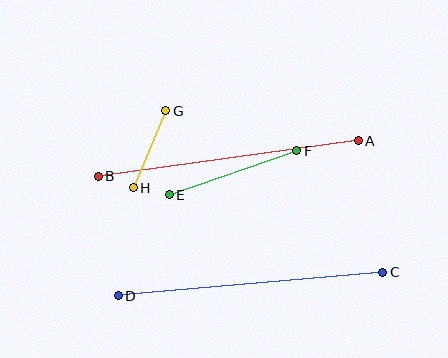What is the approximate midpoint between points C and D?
The midpoint is at approximately (251, 284) pixels.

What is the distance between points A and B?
The distance is approximately 262 pixels.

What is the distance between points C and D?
The distance is approximately 265 pixels.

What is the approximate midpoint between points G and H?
The midpoint is at approximately (149, 149) pixels.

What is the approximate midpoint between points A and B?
The midpoint is at approximately (228, 158) pixels.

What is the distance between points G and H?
The distance is approximately 84 pixels.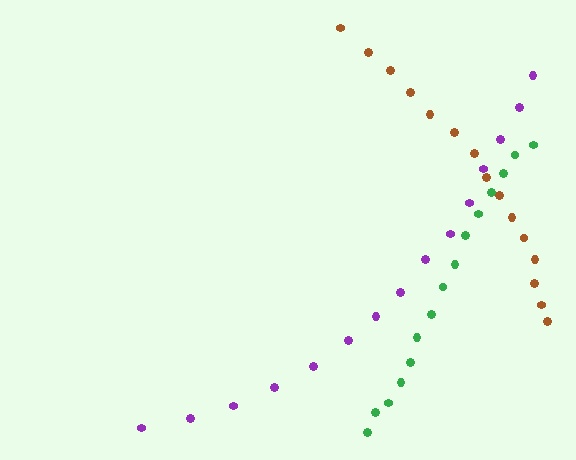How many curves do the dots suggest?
There are 3 distinct paths.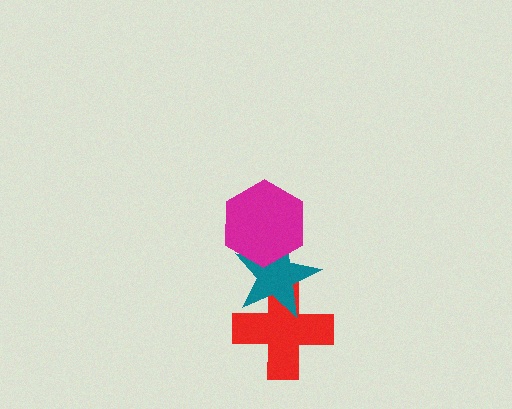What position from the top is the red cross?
The red cross is 3rd from the top.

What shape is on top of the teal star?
The magenta hexagon is on top of the teal star.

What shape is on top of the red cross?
The teal star is on top of the red cross.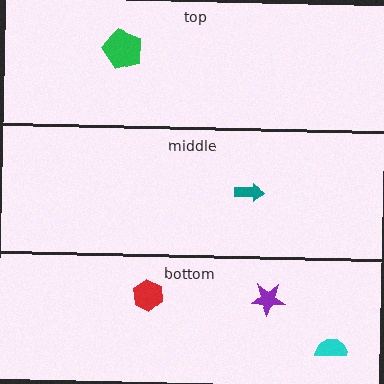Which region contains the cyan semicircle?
The bottom region.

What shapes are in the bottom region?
The red hexagon, the purple star, the cyan semicircle.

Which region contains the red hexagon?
The bottom region.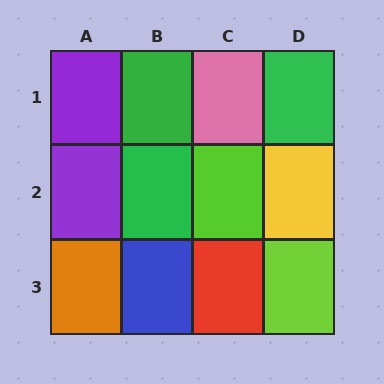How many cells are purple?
2 cells are purple.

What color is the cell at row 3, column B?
Blue.